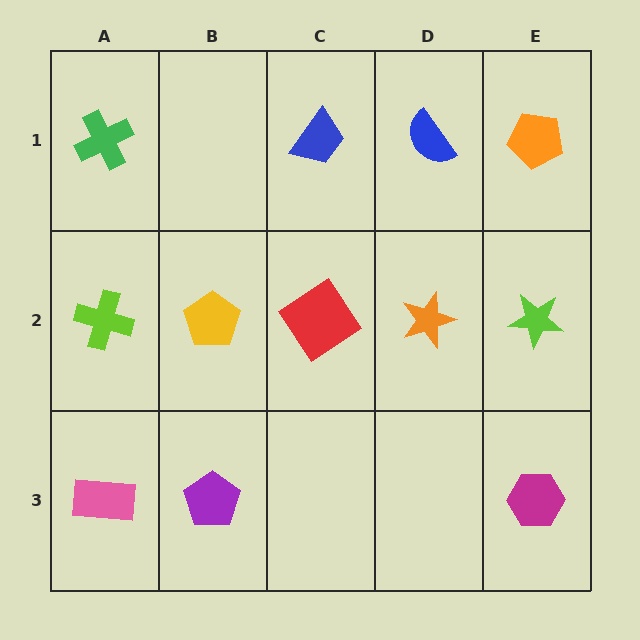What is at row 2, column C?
A red diamond.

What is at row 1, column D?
A blue semicircle.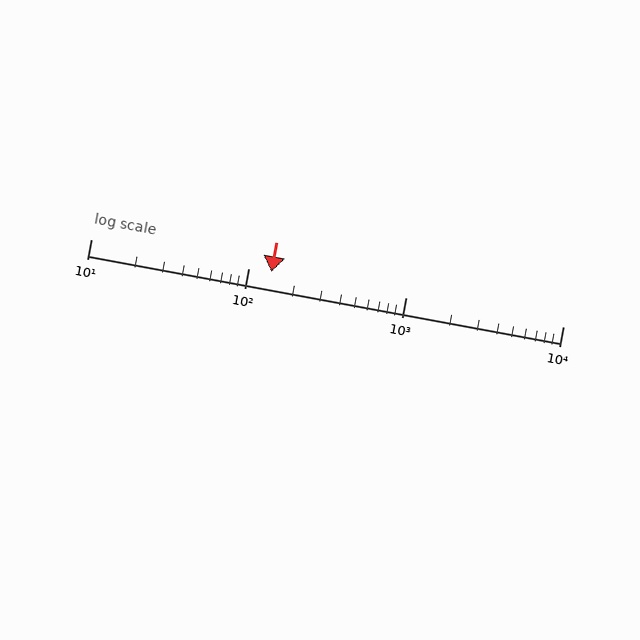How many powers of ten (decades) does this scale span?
The scale spans 3 decades, from 10 to 10000.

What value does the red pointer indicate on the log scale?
The pointer indicates approximately 140.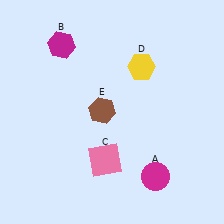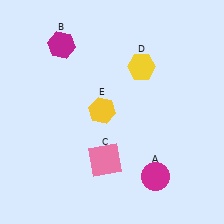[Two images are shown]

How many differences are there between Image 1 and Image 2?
There is 1 difference between the two images.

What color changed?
The hexagon (E) changed from brown in Image 1 to yellow in Image 2.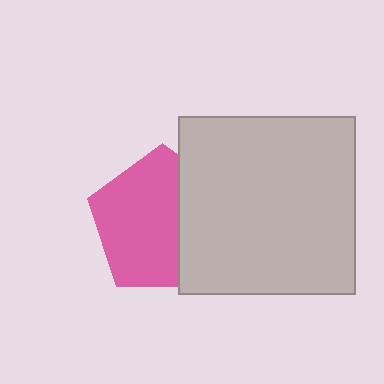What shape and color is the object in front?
The object in front is a light gray square.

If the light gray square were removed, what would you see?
You would see the complete pink pentagon.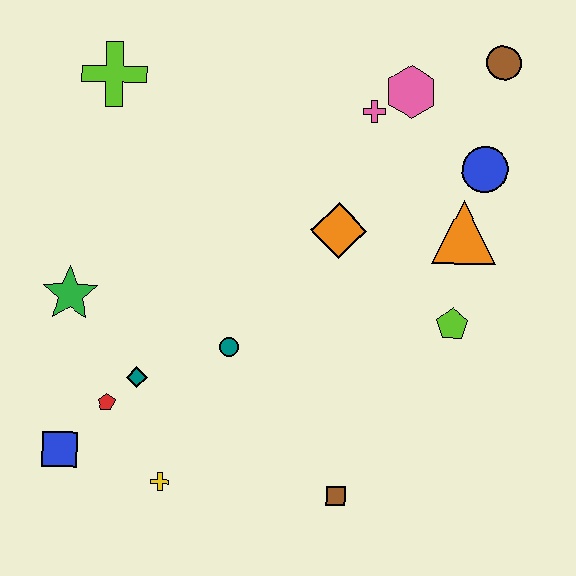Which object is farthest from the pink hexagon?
The blue square is farthest from the pink hexagon.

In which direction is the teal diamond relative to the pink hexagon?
The teal diamond is below the pink hexagon.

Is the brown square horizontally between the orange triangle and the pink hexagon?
No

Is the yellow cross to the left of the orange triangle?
Yes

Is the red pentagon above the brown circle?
No